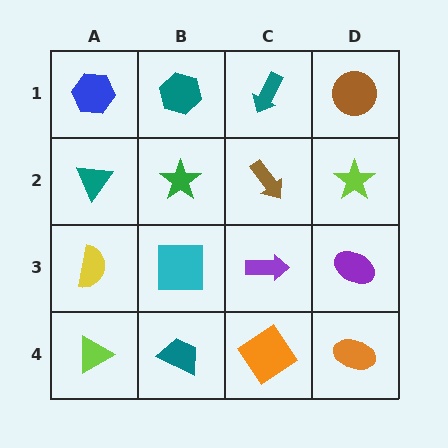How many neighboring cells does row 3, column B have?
4.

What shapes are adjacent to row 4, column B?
A cyan square (row 3, column B), a lime triangle (row 4, column A), an orange diamond (row 4, column C).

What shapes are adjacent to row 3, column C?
A brown arrow (row 2, column C), an orange diamond (row 4, column C), a cyan square (row 3, column B), a purple ellipse (row 3, column D).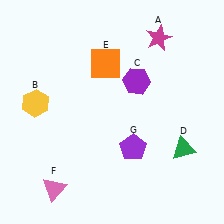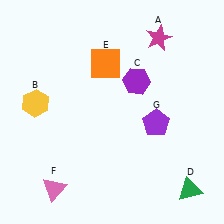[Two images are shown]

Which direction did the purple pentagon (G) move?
The purple pentagon (G) moved up.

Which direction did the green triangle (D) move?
The green triangle (D) moved down.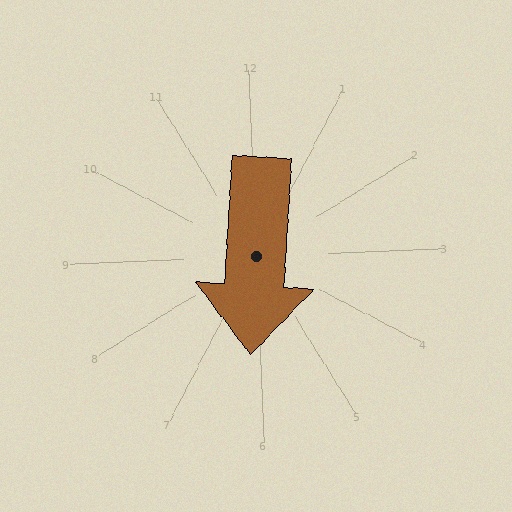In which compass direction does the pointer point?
South.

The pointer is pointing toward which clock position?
Roughly 6 o'clock.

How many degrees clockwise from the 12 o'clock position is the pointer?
Approximately 186 degrees.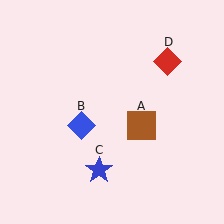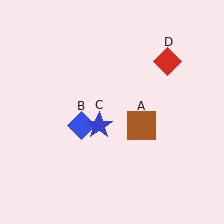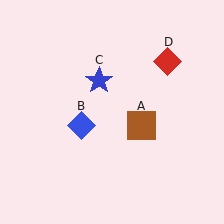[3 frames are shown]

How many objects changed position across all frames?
1 object changed position: blue star (object C).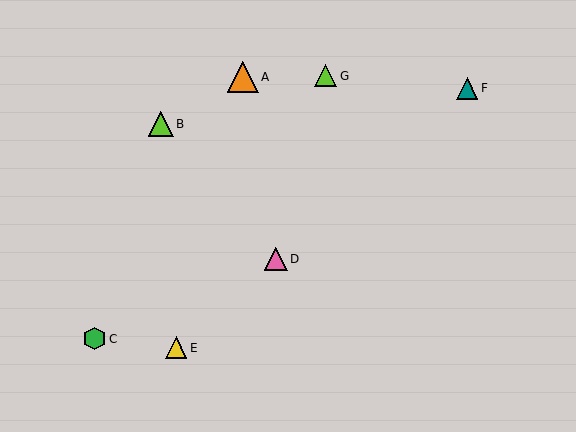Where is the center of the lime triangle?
The center of the lime triangle is at (326, 76).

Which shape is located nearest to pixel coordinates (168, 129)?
The lime triangle (labeled B) at (161, 124) is nearest to that location.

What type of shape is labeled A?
Shape A is an orange triangle.